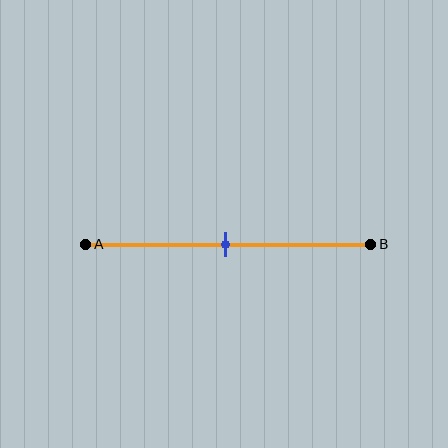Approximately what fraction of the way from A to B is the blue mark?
The blue mark is approximately 50% of the way from A to B.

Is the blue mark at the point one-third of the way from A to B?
No, the mark is at about 50% from A, not at the 33% one-third point.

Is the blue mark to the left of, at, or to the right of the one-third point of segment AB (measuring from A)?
The blue mark is to the right of the one-third point of segment AB.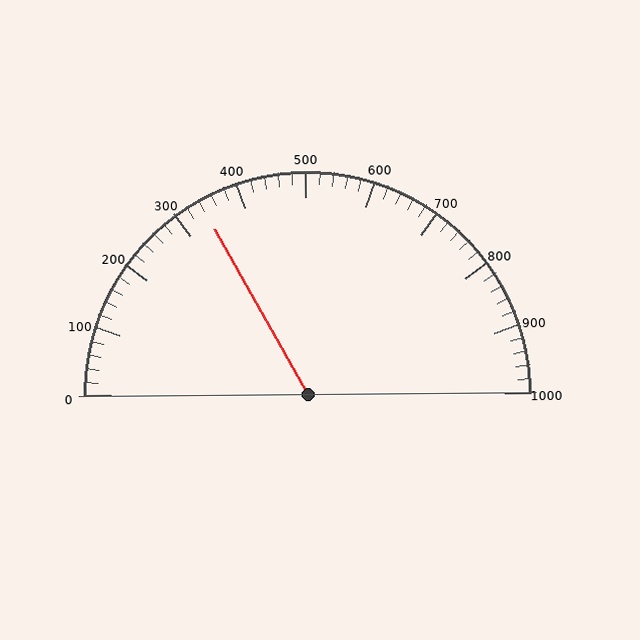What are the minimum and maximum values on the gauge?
The gauge ranges from 0 to 1000.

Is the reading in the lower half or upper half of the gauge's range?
The reading is in the lower half of the range (0 to 1000).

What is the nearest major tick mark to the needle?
The nearest major tick mark is 300.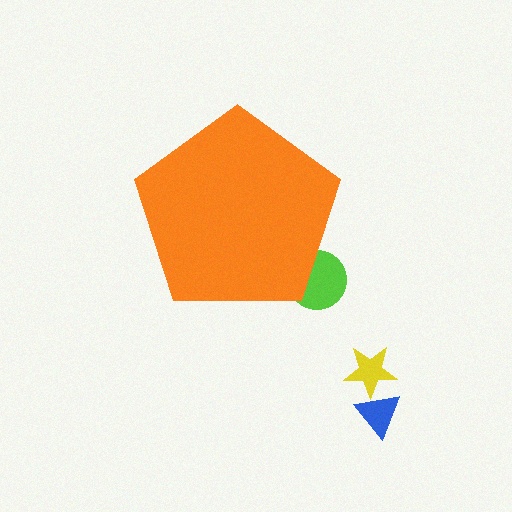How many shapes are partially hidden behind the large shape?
1 shape is partially hidden.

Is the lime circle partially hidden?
Yes, the lime circle is partially hidden behind the orange pentagon.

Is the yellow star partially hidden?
No, the yellow star is fully visible.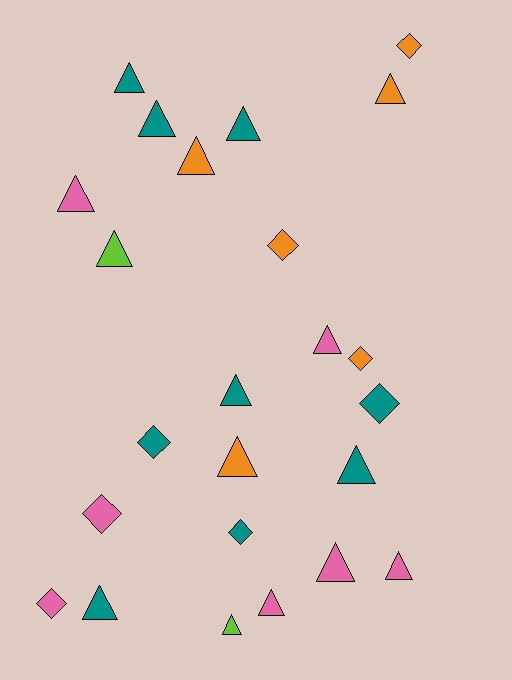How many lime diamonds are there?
There are no lime diamonds.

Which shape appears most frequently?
Triangle, with 16 objects.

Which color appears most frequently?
Teal, with 9 objects.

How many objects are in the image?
There are 24 objects.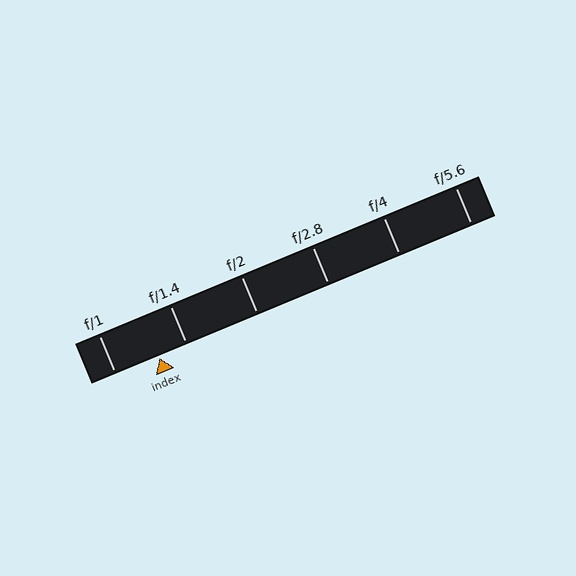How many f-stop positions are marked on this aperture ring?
There are 6 f-stop positions marked.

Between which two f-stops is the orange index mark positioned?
The index mark is between f/1 and f/1.4.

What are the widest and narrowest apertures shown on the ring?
The widest aperture shown is f/1 and the narrowest is f/5.6.